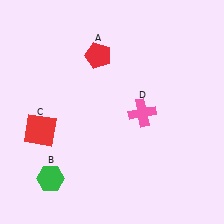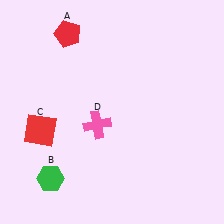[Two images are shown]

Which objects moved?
The objects that moved are: the red pentagon (A), the pink cross (D).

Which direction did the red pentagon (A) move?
The red pentagon (A) moved left.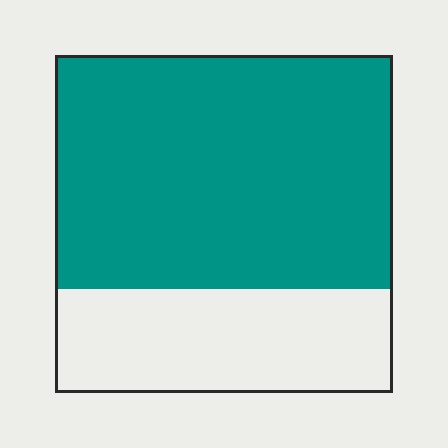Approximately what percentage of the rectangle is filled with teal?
Approximately 70%.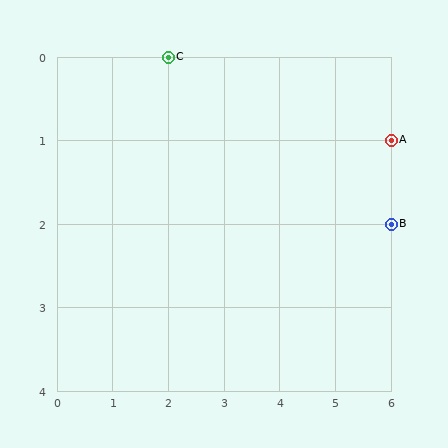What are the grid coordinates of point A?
Point A is at grid coordinates (6, 1).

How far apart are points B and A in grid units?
Points B and A are 1 row apart.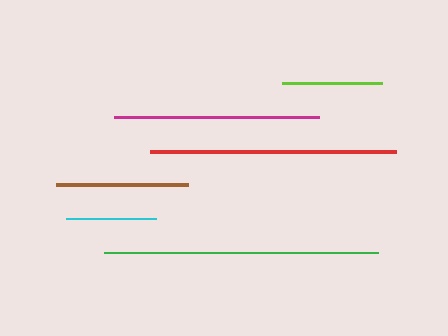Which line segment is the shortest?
The cyan line is the shortest at approximately 90 pixels.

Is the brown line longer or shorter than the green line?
The green line is longer than the brown line.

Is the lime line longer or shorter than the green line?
The green line is longer than the lime line.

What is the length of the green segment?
The green segment is approximately 275 pixels long.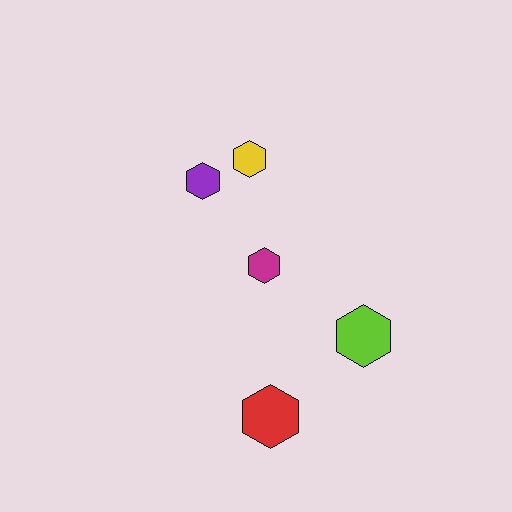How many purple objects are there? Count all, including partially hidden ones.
There is 1 purple object.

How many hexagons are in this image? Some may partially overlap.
There are 5 hexagons.